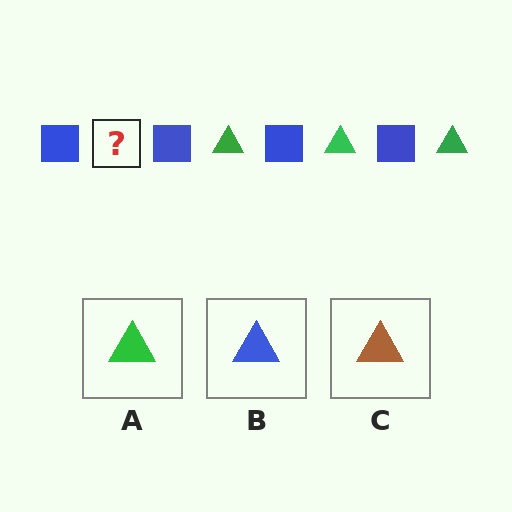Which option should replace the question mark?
Option A.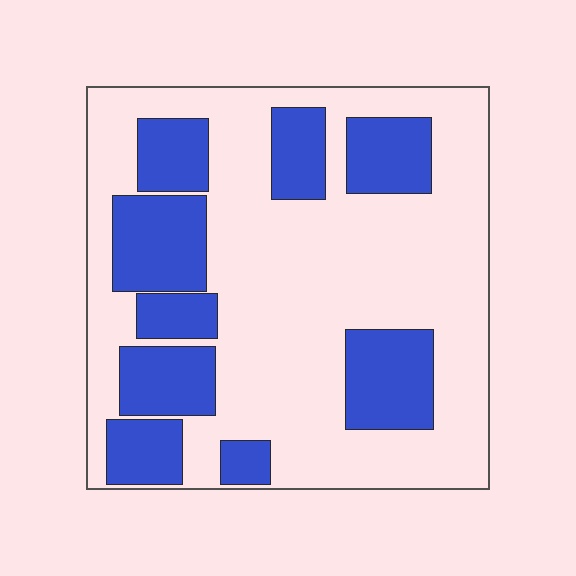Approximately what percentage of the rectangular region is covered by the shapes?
Approximately 35%.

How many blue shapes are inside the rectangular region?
9.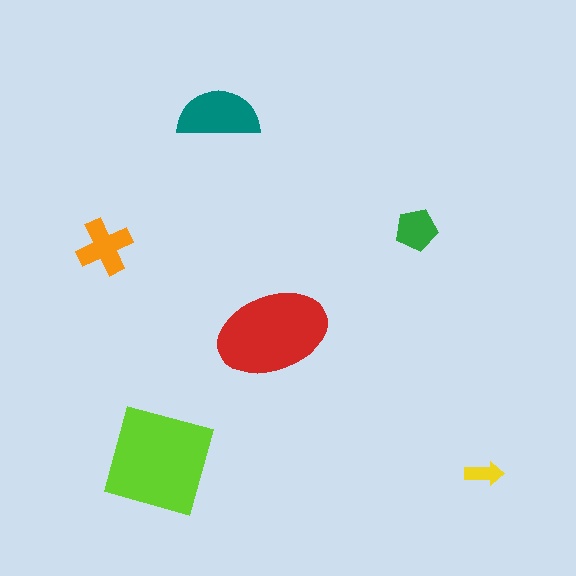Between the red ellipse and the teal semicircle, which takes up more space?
The red ellipse.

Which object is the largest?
The lime square.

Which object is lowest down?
The yellow arrow is bottommost.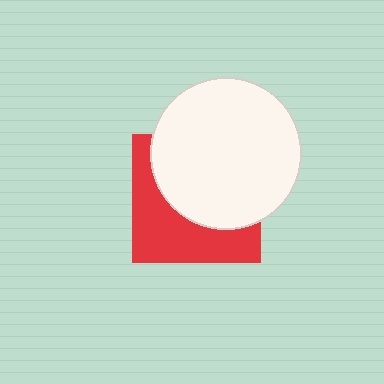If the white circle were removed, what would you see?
You would see the complete red square.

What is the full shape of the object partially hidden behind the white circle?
The partially hidden object is a red square.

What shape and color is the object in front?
The object in front is a white circle.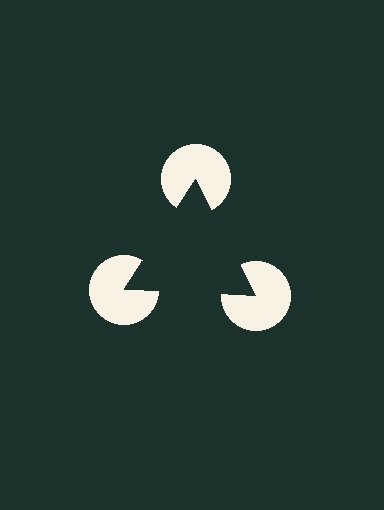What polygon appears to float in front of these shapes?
An illusory triangle — its edges are inferred from the aligned wedge cuts in the pac-man discs, not physically drawn.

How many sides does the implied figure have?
3 sides.